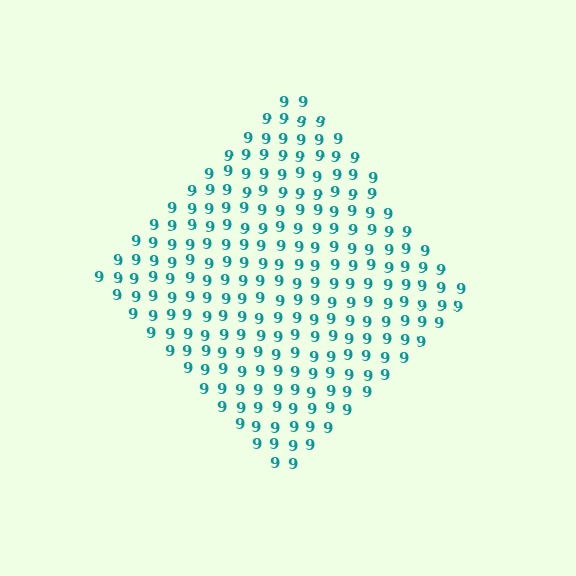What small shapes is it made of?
It is made of small digit 9's.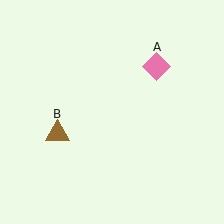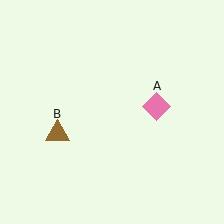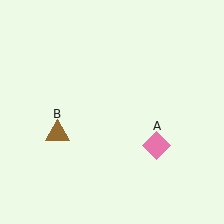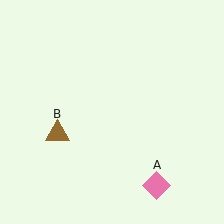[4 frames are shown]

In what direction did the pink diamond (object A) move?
The pink diamond (object A) moved down.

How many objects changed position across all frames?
1 object changed position: pink diamond (object A).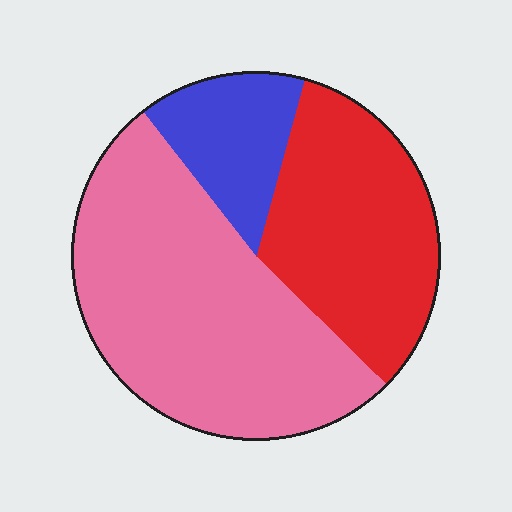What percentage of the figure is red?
Red takes up between a sixth and a third of the figure.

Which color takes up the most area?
Pink, at roughly 50%.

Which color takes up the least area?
Blue, at roughly 15%.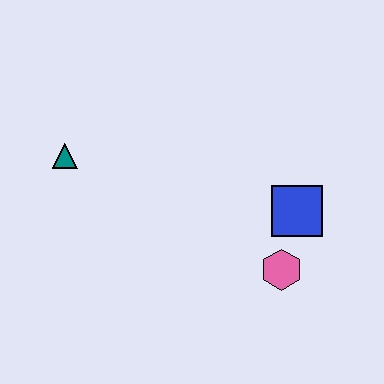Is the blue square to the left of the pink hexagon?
No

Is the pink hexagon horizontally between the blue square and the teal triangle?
Yes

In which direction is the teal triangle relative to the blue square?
The teal triangle is to the left of the blue square.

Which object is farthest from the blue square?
The teal triangle is farthest from the blue square.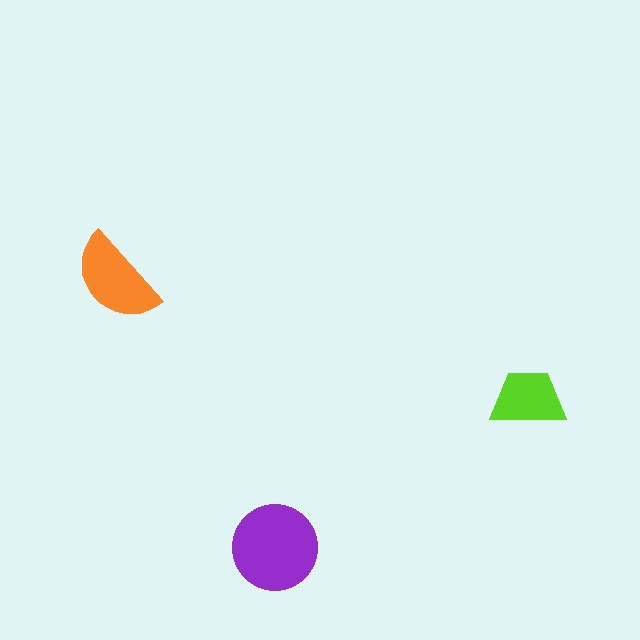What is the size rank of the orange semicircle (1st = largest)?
2nd.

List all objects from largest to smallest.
The purple circle, the orange semicircle, the lime trapezoid.